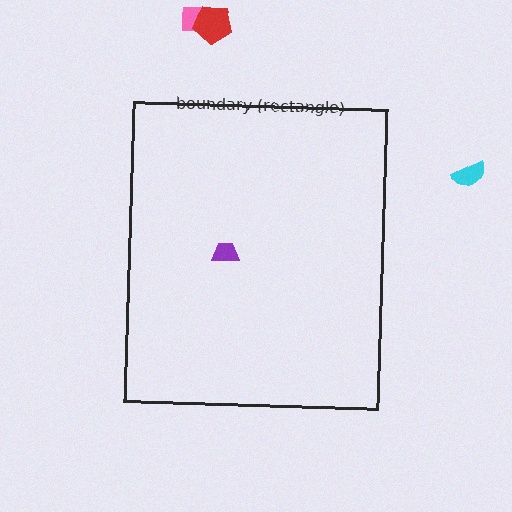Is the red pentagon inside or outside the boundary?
Outside.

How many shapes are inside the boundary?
1 inside, 3 outside.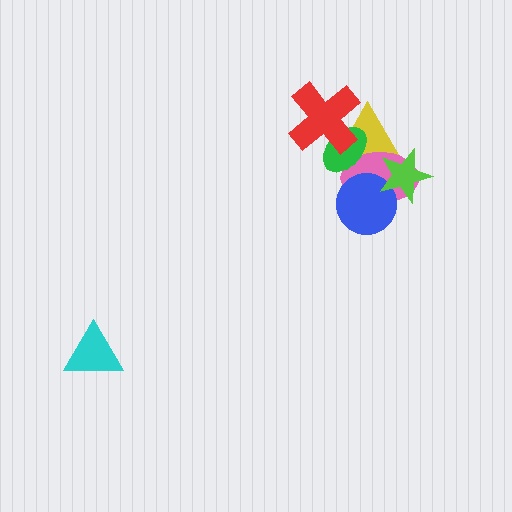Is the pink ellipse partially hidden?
Yes, it is partially covered by another shape.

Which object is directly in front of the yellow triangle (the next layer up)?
The pink ellipse is directly in front of the yellow triangle.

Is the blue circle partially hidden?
Yes, it is partially covered by another shape.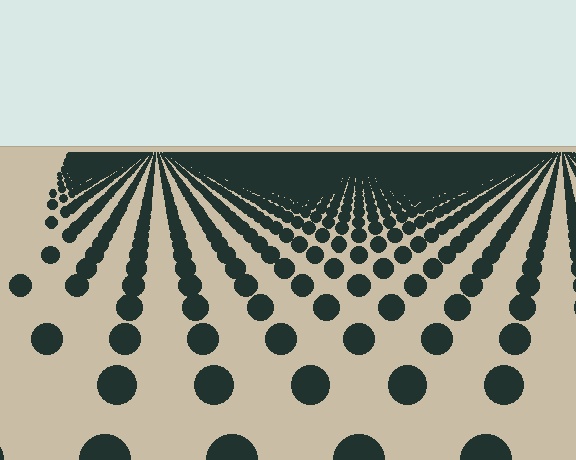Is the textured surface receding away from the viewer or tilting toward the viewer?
The surface is receding away from the viewer. Texture elements get smaller and denser toward the top.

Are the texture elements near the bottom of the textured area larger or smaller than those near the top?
Larger. Near the bottom, elements are closer to the viewer and appear at a bigger on-screen size.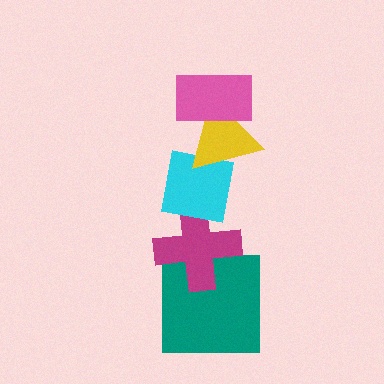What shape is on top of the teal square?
The magenta cross is on top of the teal square.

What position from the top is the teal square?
The teal square is 5th from the top.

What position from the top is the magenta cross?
The magenta cross is 4th from the top.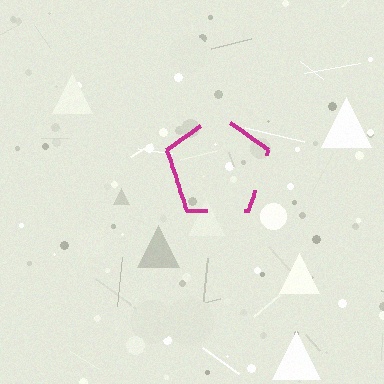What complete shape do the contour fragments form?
The contour fragments form a pentagon.